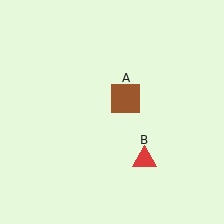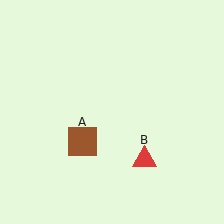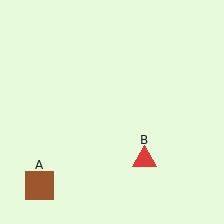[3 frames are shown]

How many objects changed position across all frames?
1 object changed position: brown square (object A).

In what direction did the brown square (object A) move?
The brown square (object A) moved down and to the left.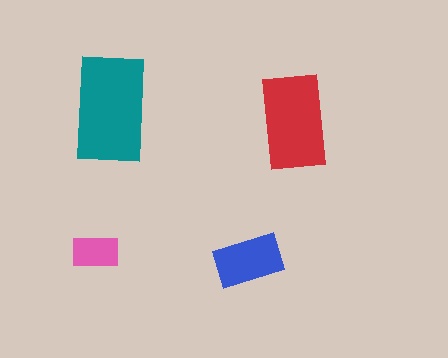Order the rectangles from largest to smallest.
the teal one, the red one, the blue one, the pink one.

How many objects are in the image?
There are 4 objects in the image.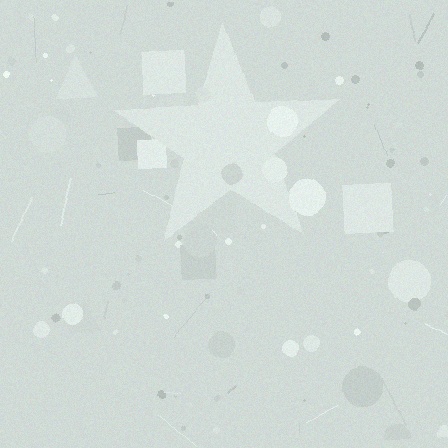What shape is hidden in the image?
A star is hidden in the image.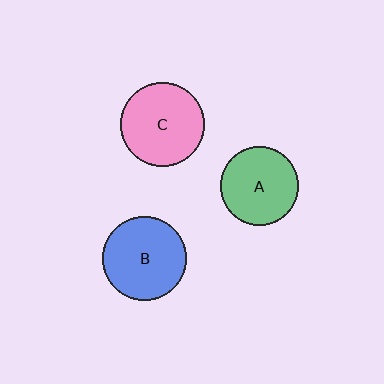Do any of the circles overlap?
No, none of the circles overlap.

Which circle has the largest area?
Circle B (blue).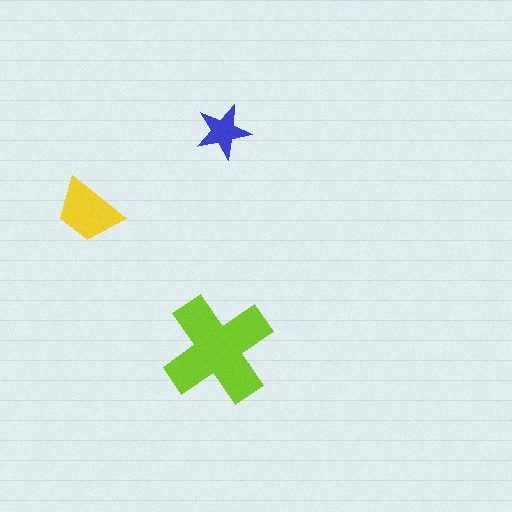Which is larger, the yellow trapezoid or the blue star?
The yellow trapezoid.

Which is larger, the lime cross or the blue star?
The lime cross.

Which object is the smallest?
The blue star.